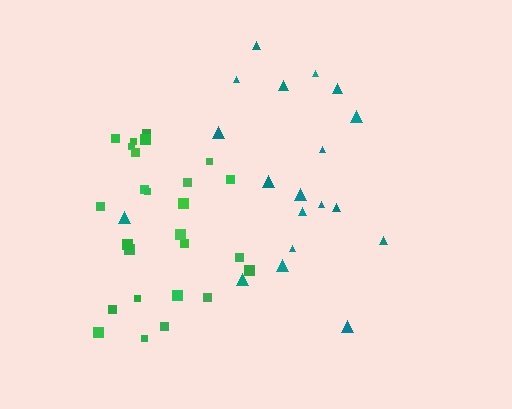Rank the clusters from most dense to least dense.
green, teal.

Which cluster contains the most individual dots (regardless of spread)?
Green (26).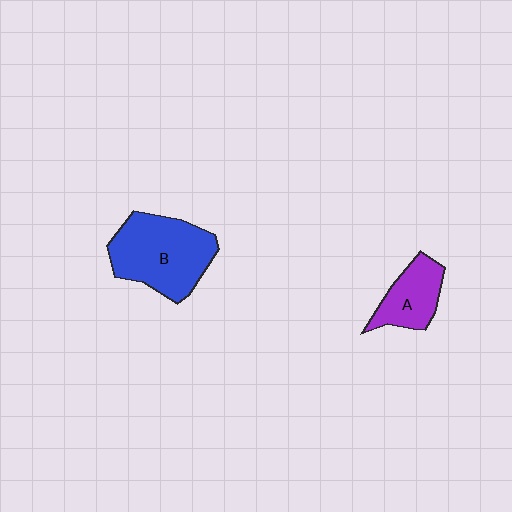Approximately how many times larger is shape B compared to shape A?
Approximately 1.9 times.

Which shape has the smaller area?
Shape A (purple).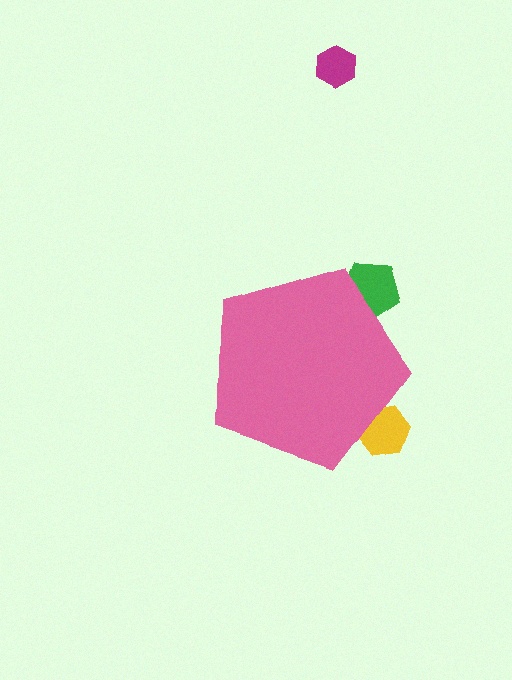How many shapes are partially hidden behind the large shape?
2 shapes are partially hidden.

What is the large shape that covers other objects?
A pink pentagon.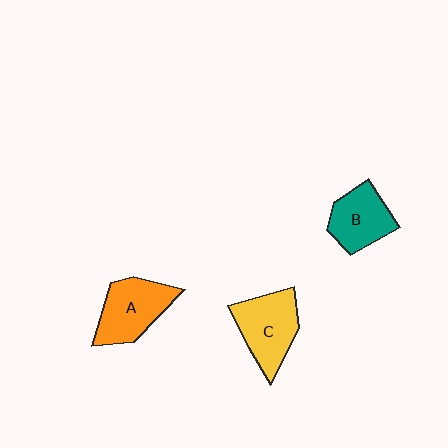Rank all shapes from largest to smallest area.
From largest to smallest: C (yellow), A (orange), B (teal).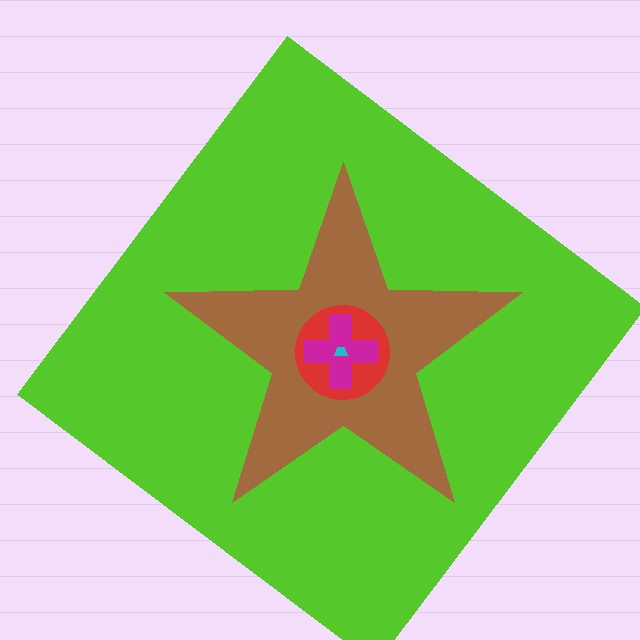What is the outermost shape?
The lime diamond.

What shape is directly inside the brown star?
The red circle.